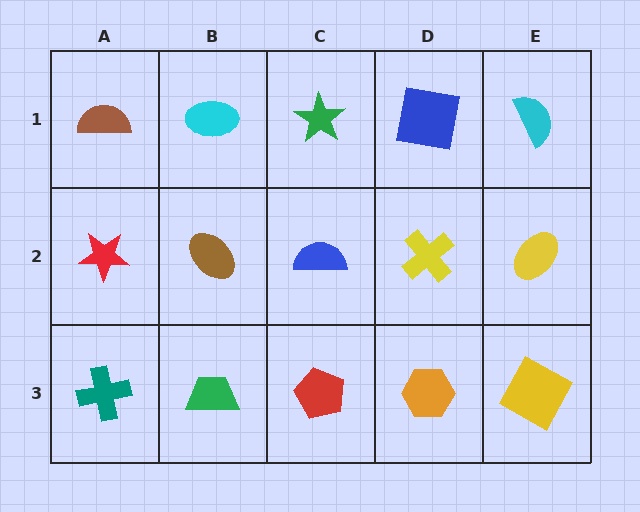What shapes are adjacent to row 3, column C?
A blue semicircle (row 2, column C), a green trapezoid (row 3, column B), an orange hexagon (row 3, column D).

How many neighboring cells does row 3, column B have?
3.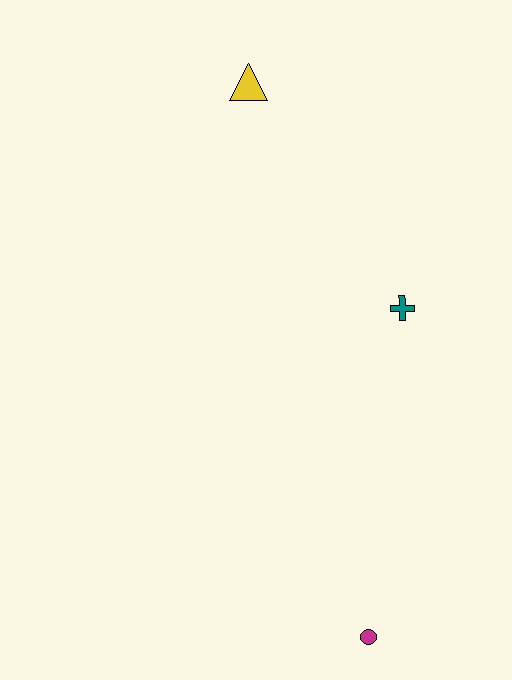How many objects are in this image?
There are 3 objects.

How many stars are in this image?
There are no stars.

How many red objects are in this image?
There are no red objects.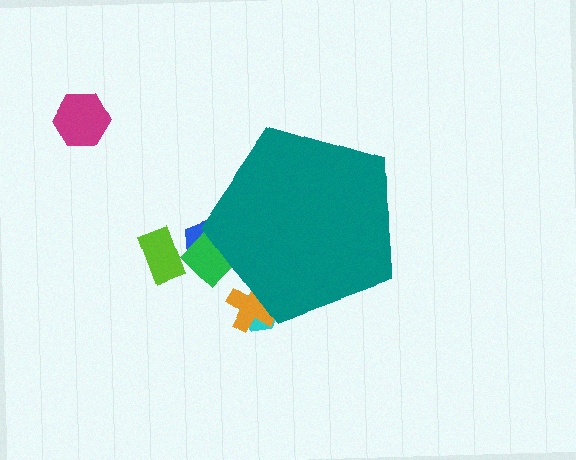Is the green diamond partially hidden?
Yes, the green diamond is partially hidden behind the teal pentagon.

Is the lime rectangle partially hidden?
No, the lime rectangle is fully visible.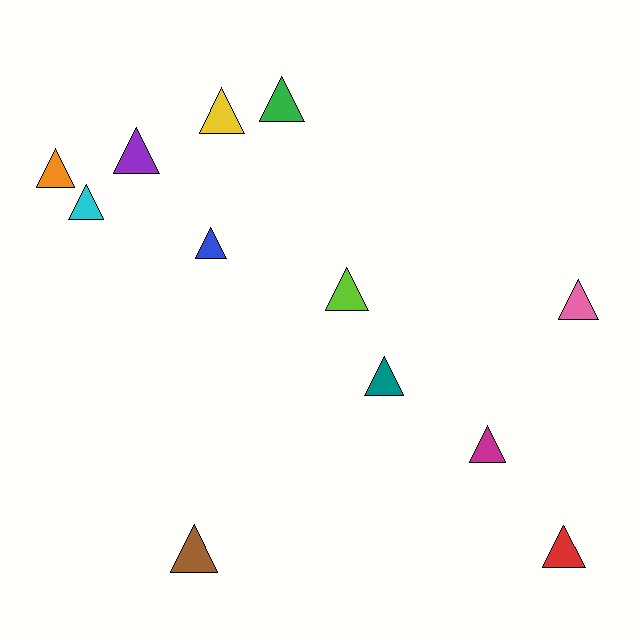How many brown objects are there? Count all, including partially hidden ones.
There is 1 brown object.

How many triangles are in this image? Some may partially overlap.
There are 12 triangles.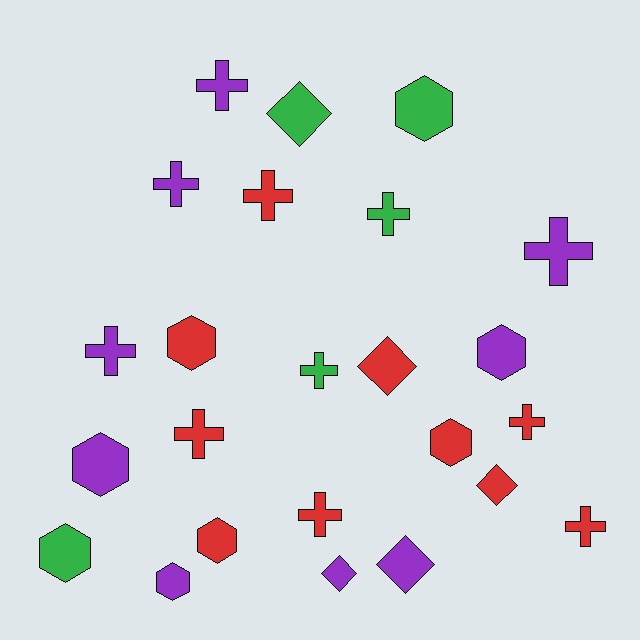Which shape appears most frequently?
Cross, with 11 objects.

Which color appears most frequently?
Red, with 10 objects.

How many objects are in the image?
There are 24 objects.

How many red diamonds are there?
There are 2 red diamonds.